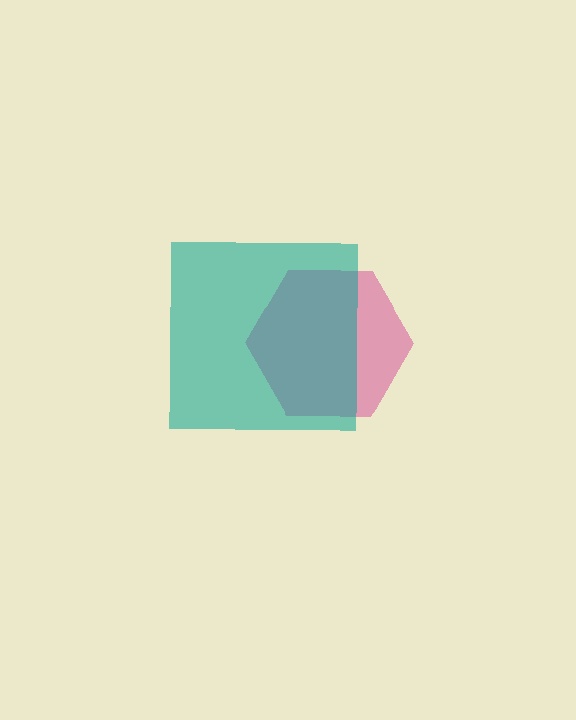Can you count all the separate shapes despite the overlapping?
Yes, there are 2 separate shapes.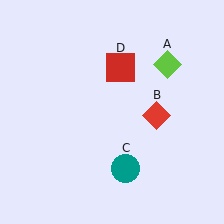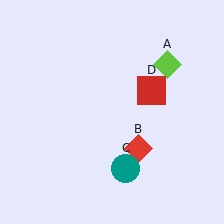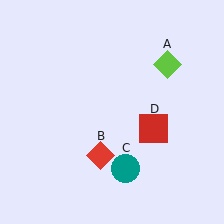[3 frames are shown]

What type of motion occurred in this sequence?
The red diamond (object B), red square (object D) rotated clockwise around the center of the scene.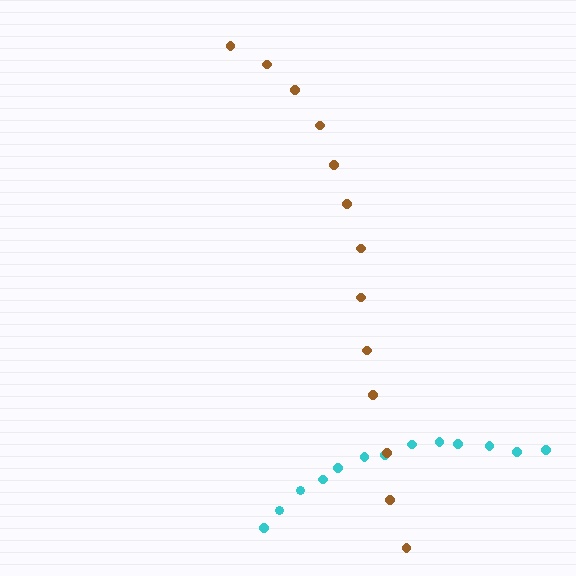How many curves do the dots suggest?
There are 2 distinct paths.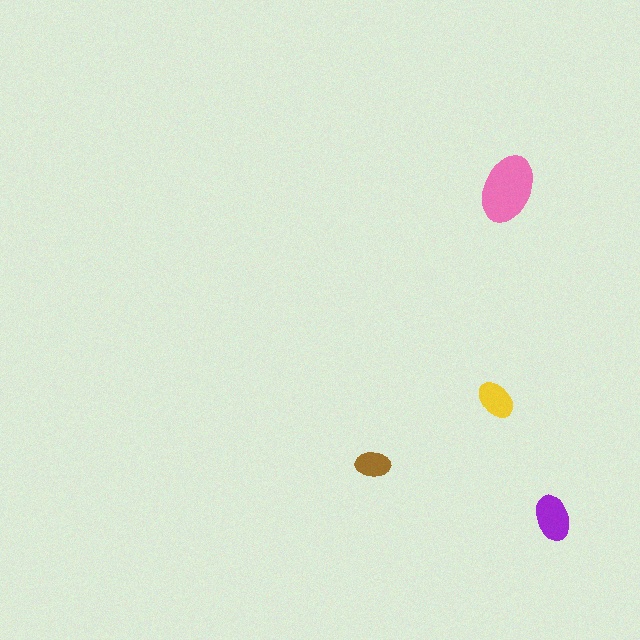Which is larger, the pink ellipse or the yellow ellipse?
The pink one.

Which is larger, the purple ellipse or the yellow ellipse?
The purple one.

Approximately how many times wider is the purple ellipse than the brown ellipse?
About 1.5 times wider.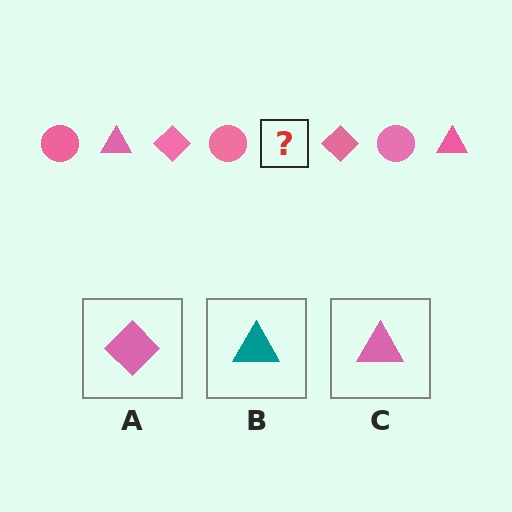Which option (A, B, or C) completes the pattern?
C.